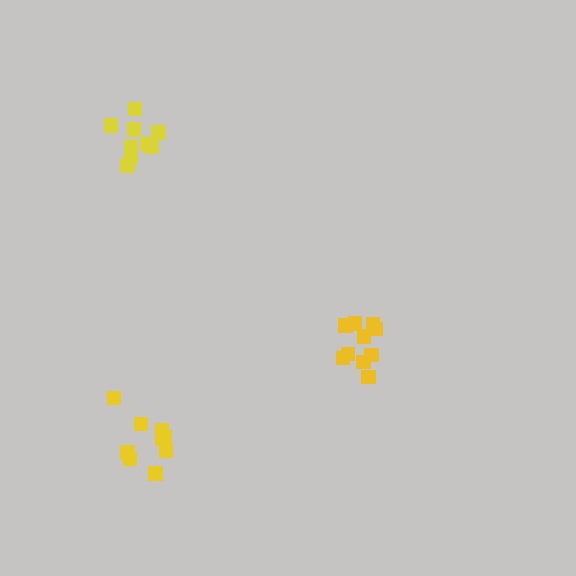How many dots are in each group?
Group 1: 10 dots, Group 2: 9 dots, Group 3: 10 dots (29 total).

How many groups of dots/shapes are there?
There are 3 groups.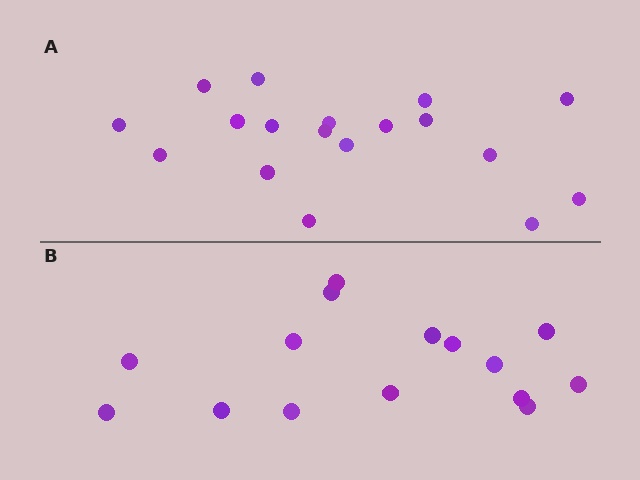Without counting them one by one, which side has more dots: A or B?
Region A (the top region) has more dots.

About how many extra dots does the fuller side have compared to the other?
Region A has just a few more — roughly 2 or 3 more dots than region B.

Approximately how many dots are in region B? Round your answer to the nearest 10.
About 20 dots. (The exact count is 15, which rounds to 20.)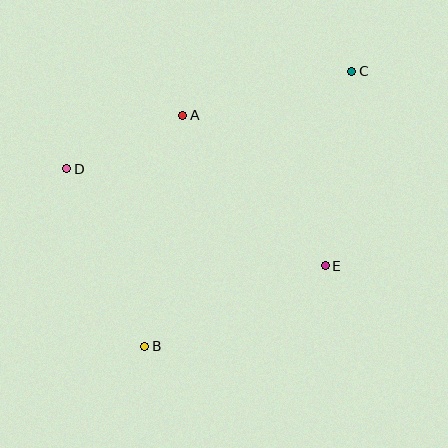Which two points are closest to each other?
Points A and D are closest to each other.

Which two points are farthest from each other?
Points B and C are farthest from each other.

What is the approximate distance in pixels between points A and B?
The distance between A and B is approximately 234 pixels.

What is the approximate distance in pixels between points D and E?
The distance between D and E is approximately 276 pixels.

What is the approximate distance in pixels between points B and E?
The distance between B and E is approximately 198 pixels.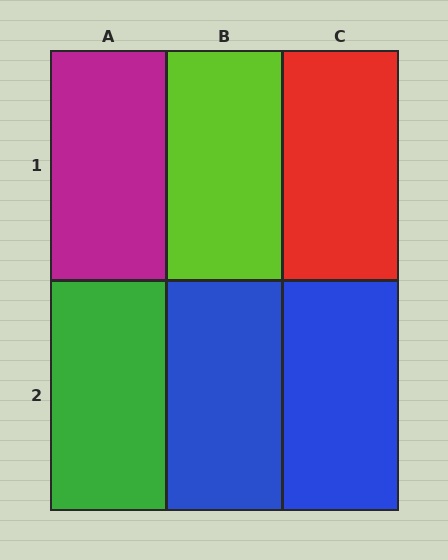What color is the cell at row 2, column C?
Blue.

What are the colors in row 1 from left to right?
Magenta, lime, red.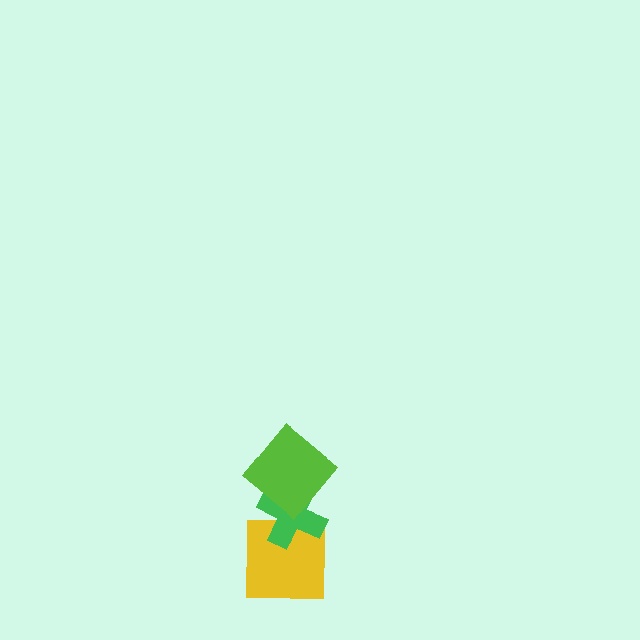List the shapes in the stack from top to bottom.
From top to bottom: the lime diamond, the green cross, the yellow square.